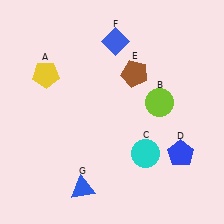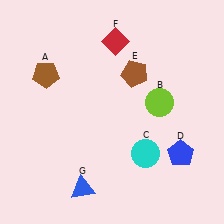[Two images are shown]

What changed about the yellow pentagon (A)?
In Image 1, A is yellow. In Image 2, it changed to brown.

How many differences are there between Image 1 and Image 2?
There are 2 differences between the two images.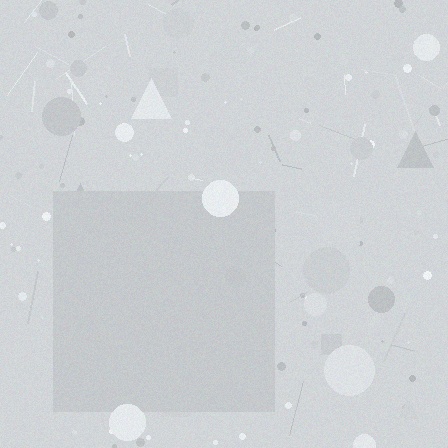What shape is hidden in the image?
A square is hidden in the image.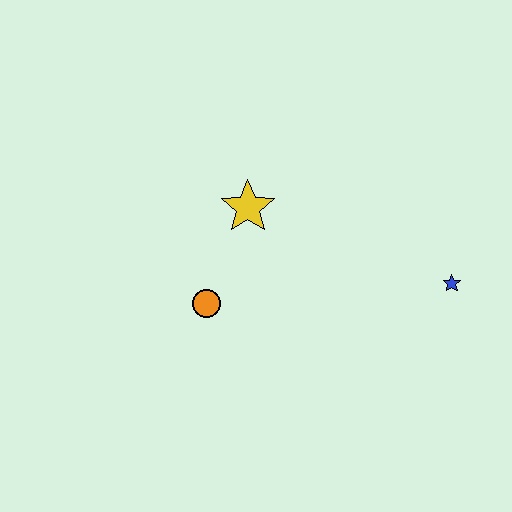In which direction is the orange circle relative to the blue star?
The orange circle is to the left of the blue star.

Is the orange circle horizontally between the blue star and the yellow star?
No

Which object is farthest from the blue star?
The orange circle is farthest from the blue star.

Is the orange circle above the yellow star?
No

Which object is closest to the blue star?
The yellow star is closest to the blue star.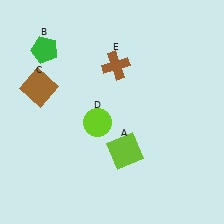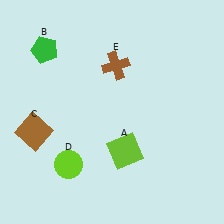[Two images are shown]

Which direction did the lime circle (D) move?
The lime circle (D) moved down.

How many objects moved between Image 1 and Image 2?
2 objects moved between the two images.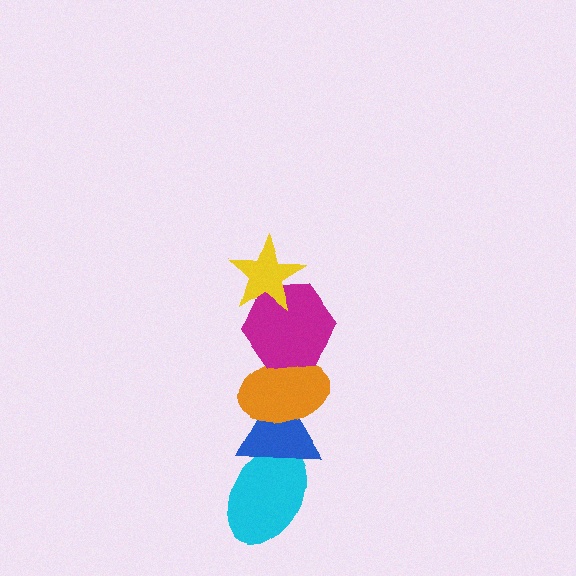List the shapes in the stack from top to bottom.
From top to bottom: the yellow star, the magenta hexagon, the orange ellipse, the blue triangle, the cyan ellipse.